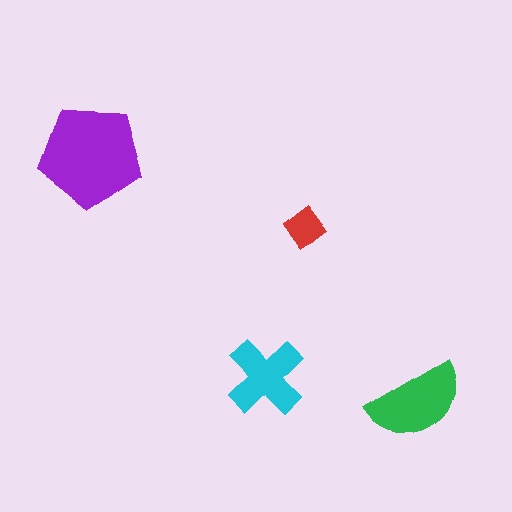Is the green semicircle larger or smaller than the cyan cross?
Larger.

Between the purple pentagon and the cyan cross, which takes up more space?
The purple pentagon.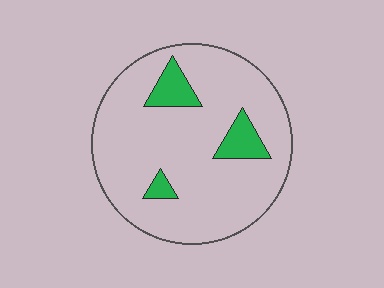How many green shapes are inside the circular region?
3.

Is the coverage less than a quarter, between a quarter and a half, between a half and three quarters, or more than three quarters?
Less than a quarter.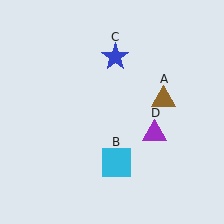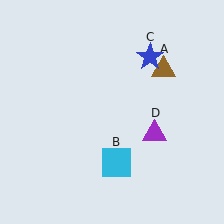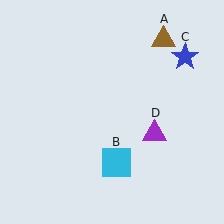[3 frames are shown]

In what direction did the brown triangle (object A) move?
The brown triangle (object A) moved up.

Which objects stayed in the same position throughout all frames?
Cyan square (object B) and purple triangle (object D) remained stationary.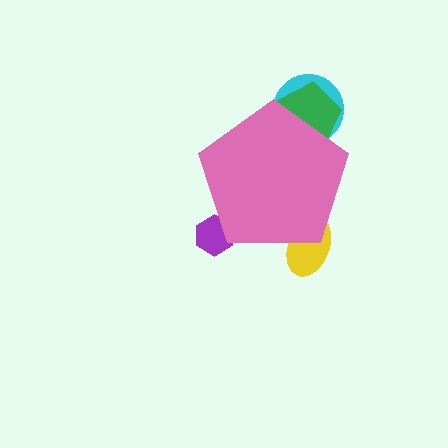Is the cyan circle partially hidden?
Yes, the cyan circle is partially hidden behind the pink pentagon.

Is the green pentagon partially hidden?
Yes, the green pentagon is partially hidden behind the pink pentagon.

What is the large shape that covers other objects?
A pink pentagon.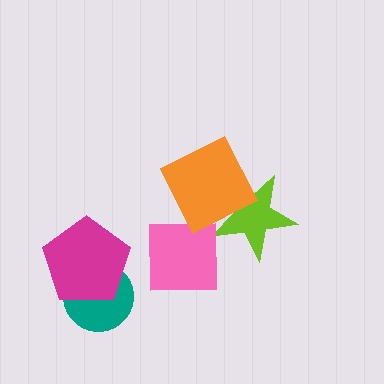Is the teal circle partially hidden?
Yes, it is partially covered by another shape.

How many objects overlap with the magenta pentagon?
1 object overlaps with the magenta pentagon.